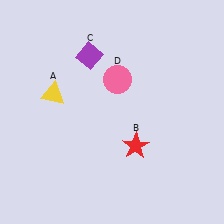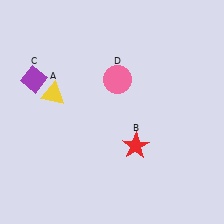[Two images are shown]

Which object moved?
The purple diamond (C) moved left.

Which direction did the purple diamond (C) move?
The purple diamond (C) moved left.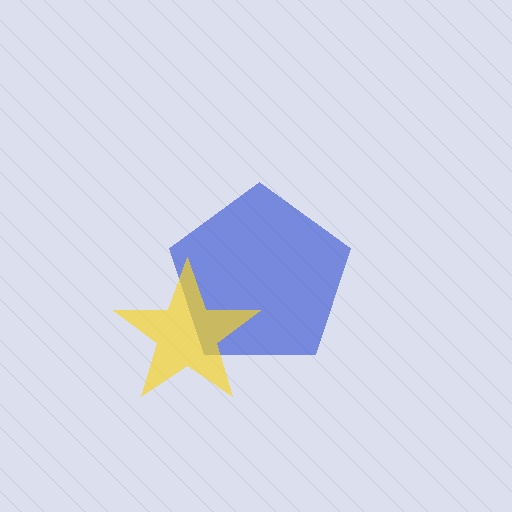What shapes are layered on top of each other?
The layered shapes are: a blue pentagon, a yellow star.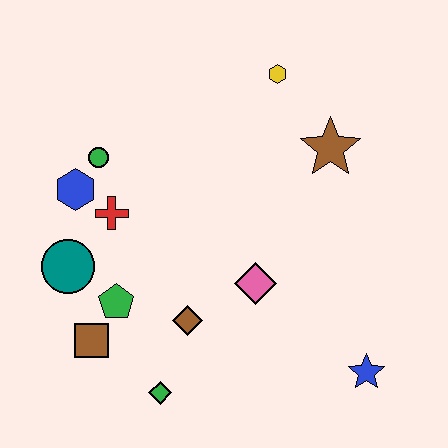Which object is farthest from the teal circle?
The blue star is farthest from the teal circle.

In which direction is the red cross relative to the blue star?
The red cross is to the left of the blue star.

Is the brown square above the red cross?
No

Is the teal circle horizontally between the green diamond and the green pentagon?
No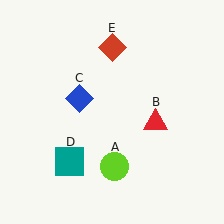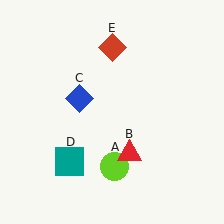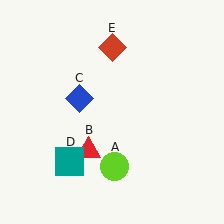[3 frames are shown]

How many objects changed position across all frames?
1 object changed position: red triangle (object B).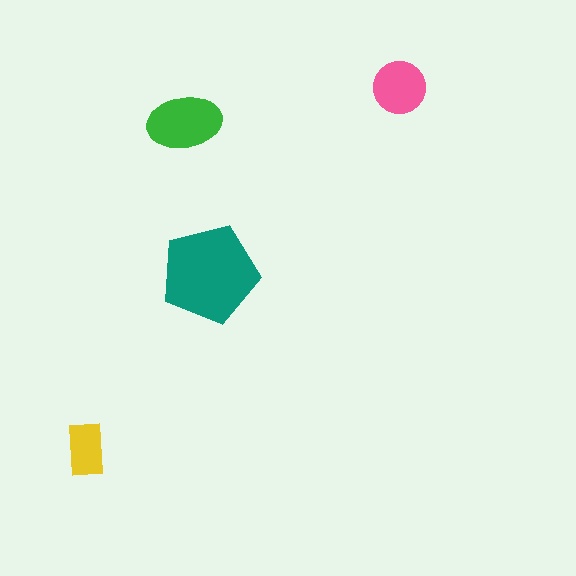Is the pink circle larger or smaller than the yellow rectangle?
Larger.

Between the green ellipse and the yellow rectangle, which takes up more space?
The green ellipse.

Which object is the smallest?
The yellow rectangle.